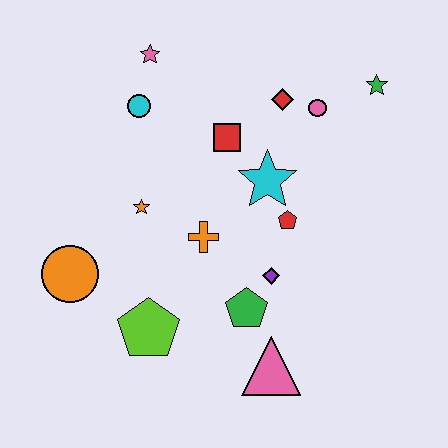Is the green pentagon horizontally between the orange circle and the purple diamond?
Yes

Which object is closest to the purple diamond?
The green pentagon is closest to the purple diamond.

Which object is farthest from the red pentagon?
The orange circle is farthest from the red pentagon.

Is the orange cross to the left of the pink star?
No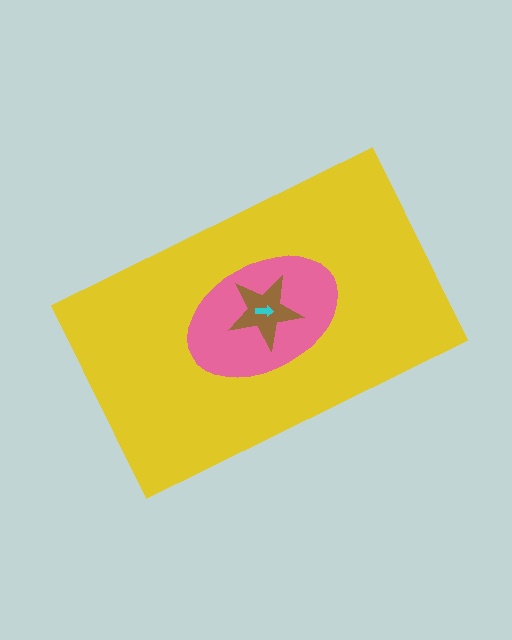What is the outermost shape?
The yellow rectangle.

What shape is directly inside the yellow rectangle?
The pink ellipse.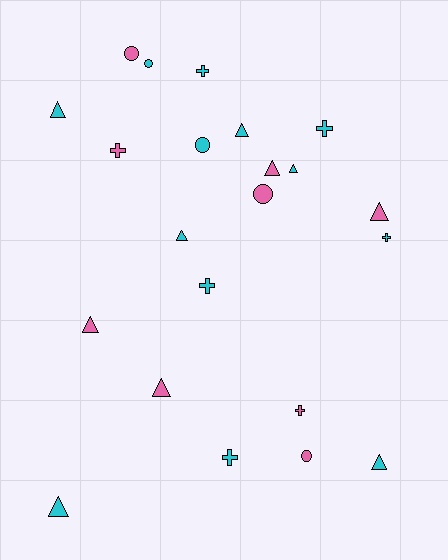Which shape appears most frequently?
Triangle, with 10 objects.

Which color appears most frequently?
Cyan, with 13 objects.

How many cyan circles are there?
There are 2 cyan circles.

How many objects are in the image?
There are 22 objects.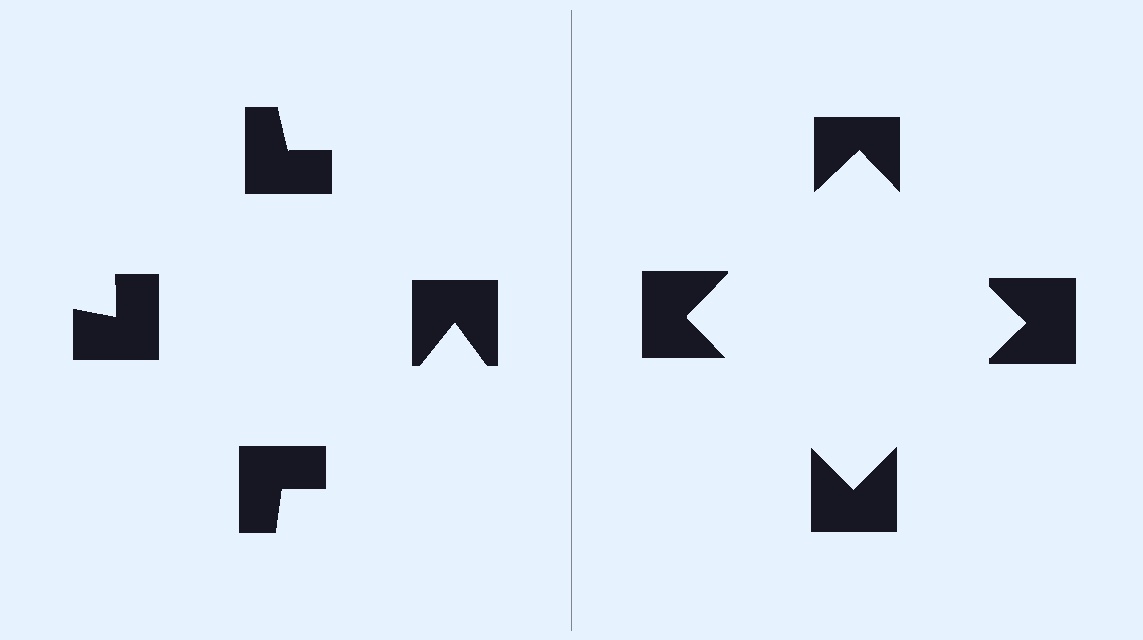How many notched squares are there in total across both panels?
8 — 4 on each side.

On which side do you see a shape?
An illusory square appears on the right side. On the left side the wedge cuts are rotated, so no coherent shape forms.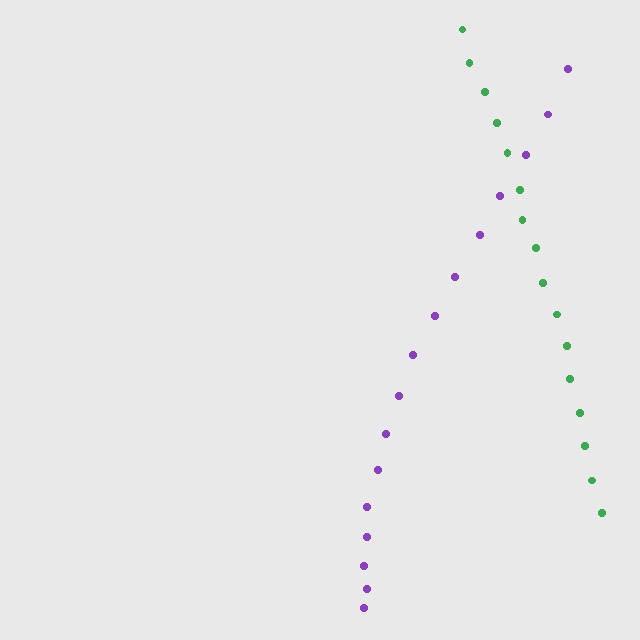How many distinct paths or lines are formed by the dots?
There are 2 distinct paths.